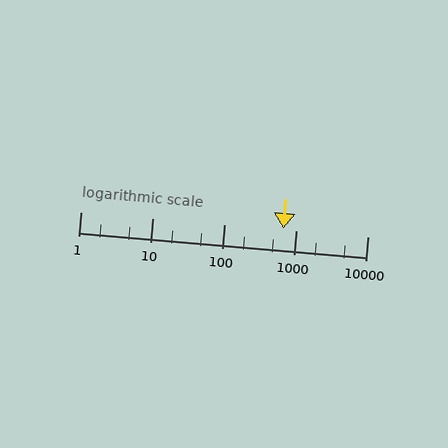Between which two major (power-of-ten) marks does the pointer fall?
The pointer is between 100 and 1000.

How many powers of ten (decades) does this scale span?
The scale spans 4 decades, from 1 to 10000.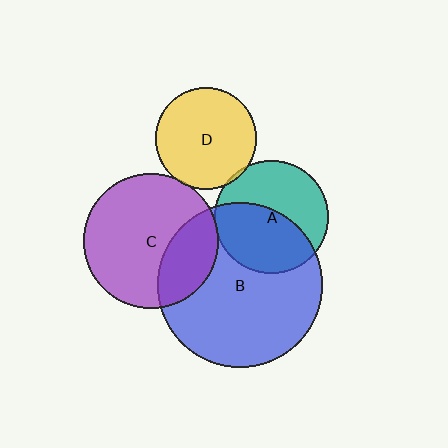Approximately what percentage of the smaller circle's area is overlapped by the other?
Approximately 5%.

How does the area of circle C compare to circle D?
Approximately 1.8 times.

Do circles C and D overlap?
Yes.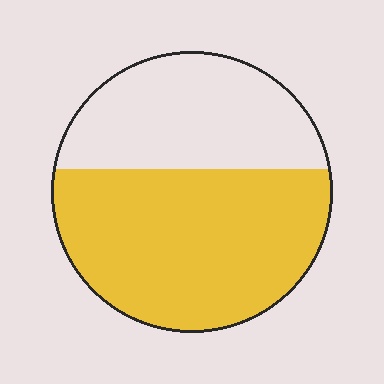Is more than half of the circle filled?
Yes.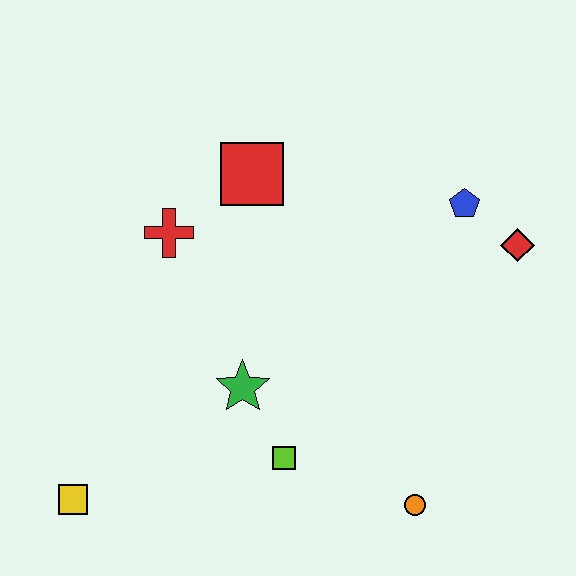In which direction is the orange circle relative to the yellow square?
The orange circle is to the right of the yellow square.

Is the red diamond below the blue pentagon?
Yes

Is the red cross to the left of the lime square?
Yes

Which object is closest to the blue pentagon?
The red diamond is closest to the blue pentagon.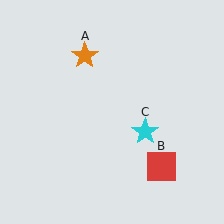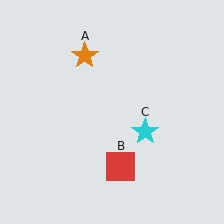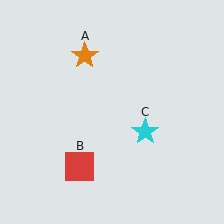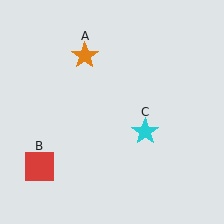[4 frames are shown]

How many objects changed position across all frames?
1 object changed position: red square (object B).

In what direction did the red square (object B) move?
The red square (object B) moved left.